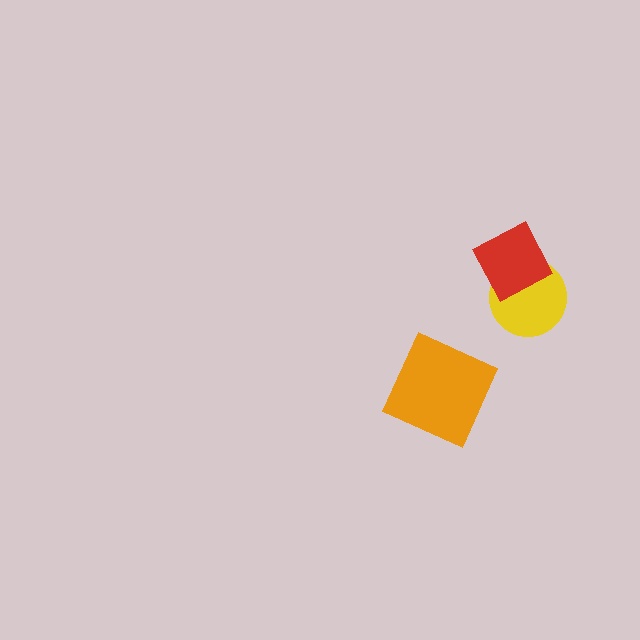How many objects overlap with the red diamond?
1 object overlaps with the red diamond.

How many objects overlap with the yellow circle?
1 object overlaps with the yellow circle.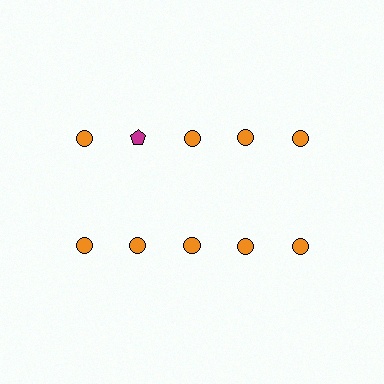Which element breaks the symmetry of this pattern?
The magenta pentagon in the top row, second from left column breaks the symmetry. All other shapes are orange circles.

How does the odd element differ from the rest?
It differs in both color (magenta instead of orange) and shape (pentagon instead of circle).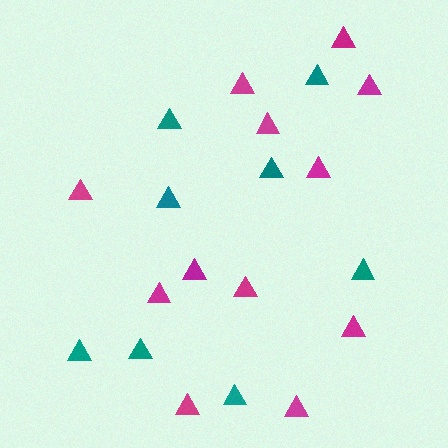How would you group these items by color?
There are 2 groups: one group of teal triangles (8) and one group of magenta triangles (12).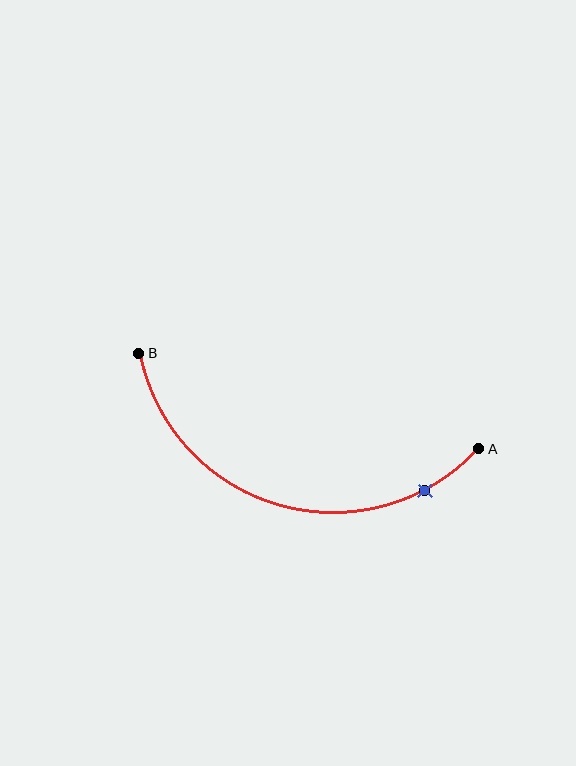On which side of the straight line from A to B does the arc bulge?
The arc bulges below the straight line connecting A and B.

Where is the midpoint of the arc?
The arc midpoint is the point on the curve farthest from the straight line joining A and B. It sits below that line.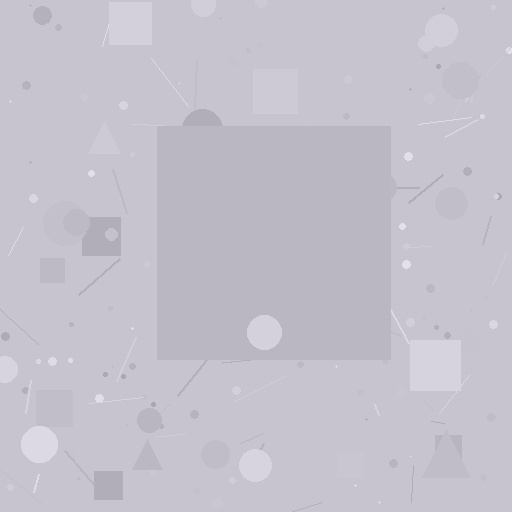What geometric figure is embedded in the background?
A square is embedded in the background.